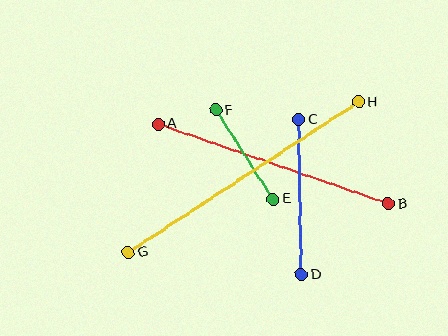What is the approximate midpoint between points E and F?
The midpoint is at approximately (244, 155) pixels.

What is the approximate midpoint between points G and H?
The midpoint is at approximately (243, 177) pixels.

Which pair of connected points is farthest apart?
Points G and H are farthest apart.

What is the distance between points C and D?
The distance is approximately 155 pixels.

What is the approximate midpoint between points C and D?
The midpoint is at approximately (300, 197) pixels.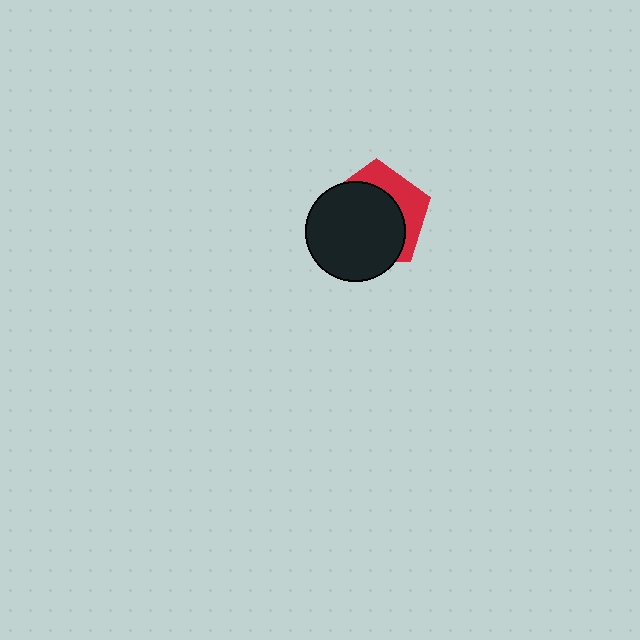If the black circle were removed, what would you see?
You would see the complete red pentagon.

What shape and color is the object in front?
The object in front is a black circle.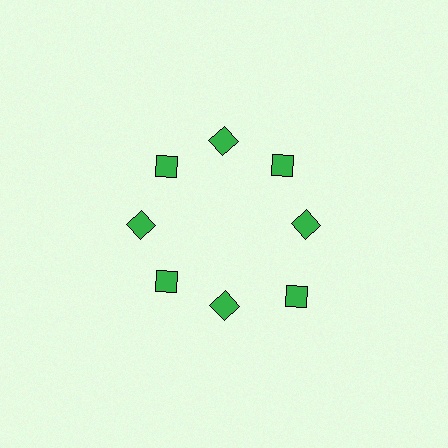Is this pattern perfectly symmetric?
No. The 8 green squares are arranged in a ring, but one element near the 4 o'clock position is pushed outward from the center, breaking the 8-fold rotational symmetry.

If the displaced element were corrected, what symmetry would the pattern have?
It would have 8-fold rotational symmetry — the pattern would map onto itself every 45 degrees.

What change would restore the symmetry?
The symmetry would be restored by moving it inward, back onto the ring so that all 8 squares sit at equal angles and equal distance from the center.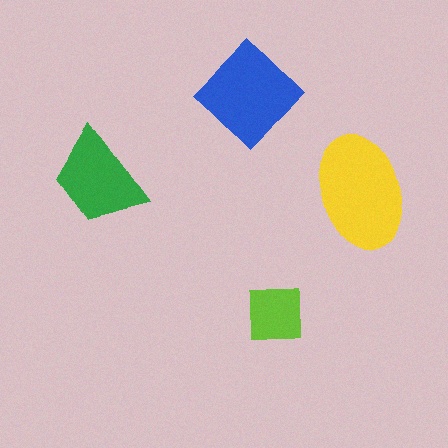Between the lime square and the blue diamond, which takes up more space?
The blue diamond.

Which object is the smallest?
The lime square.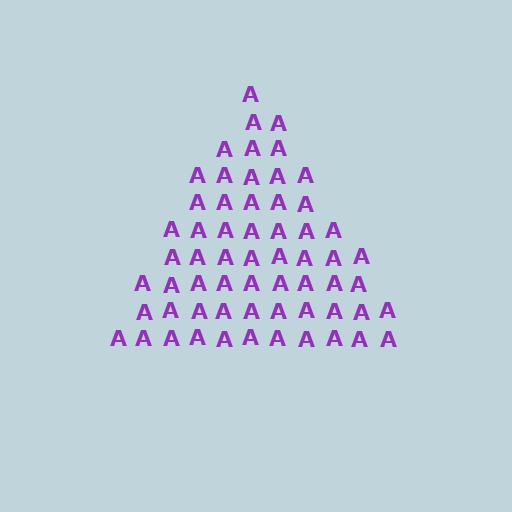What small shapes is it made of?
It is made of small letter A's.